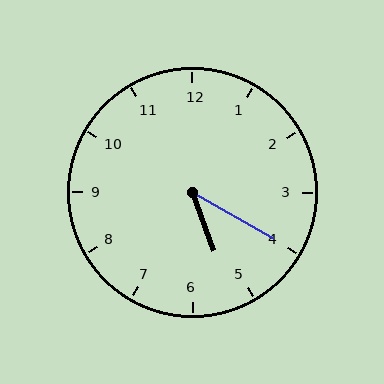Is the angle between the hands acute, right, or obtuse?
It is acute.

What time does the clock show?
5:20.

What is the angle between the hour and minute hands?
Approximately 40 degrees.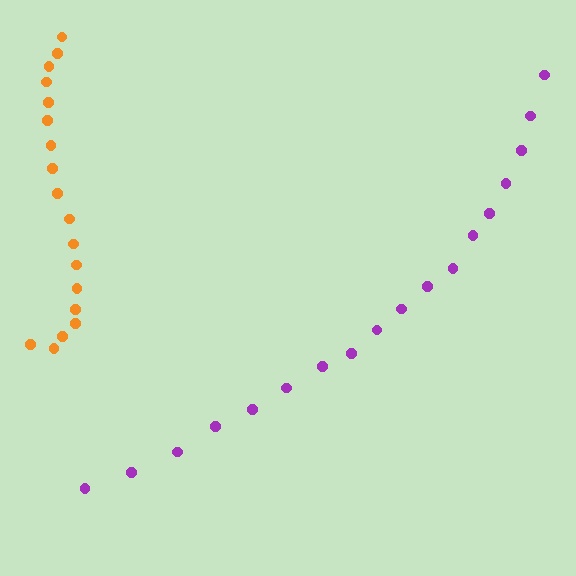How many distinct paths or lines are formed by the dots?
There are 2 distinct paths.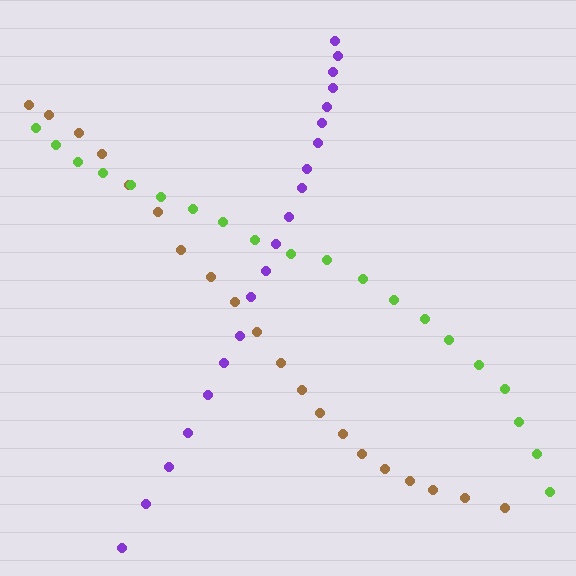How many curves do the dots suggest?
There are 3 distinct paths.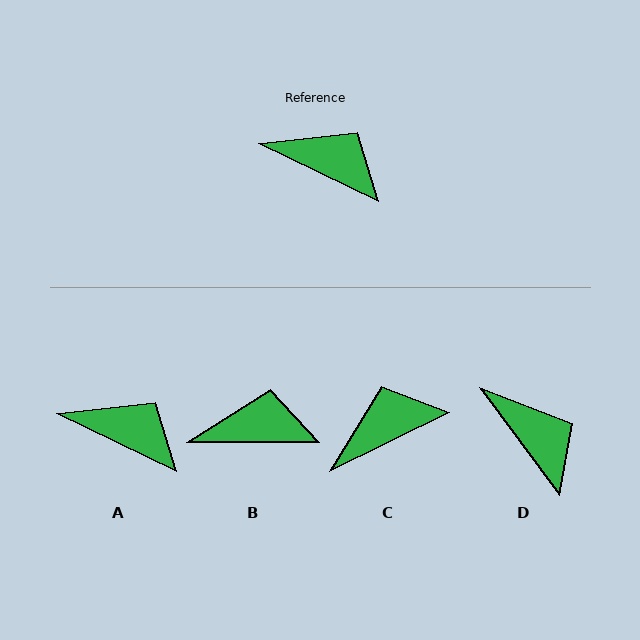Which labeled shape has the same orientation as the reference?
A.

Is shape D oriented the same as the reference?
No, it is off by about 27 degrees.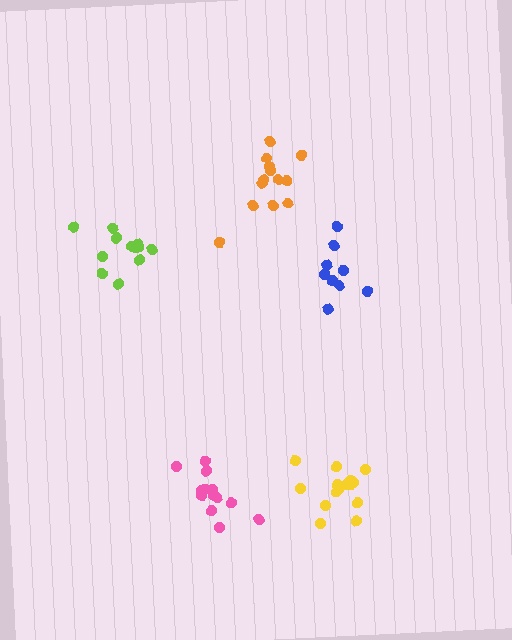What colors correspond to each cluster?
The clusters are colored: yellow, pink, lime, orange, blue.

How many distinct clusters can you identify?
There are 5 distinct clusters.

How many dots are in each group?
Group 1: 15 dots, Group 2: 13 dots, Group 3: 12 dots, Group 4: 13 dots, Group 5: 9 dots (62 total).